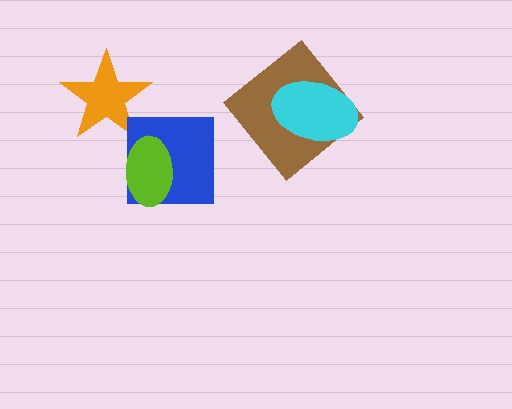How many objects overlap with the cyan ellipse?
1 object overlaps with the cyan ellipse.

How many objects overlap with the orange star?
0 objects overlap with the orange star.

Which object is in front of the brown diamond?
The cyan ellipse is in front of the brown diamond.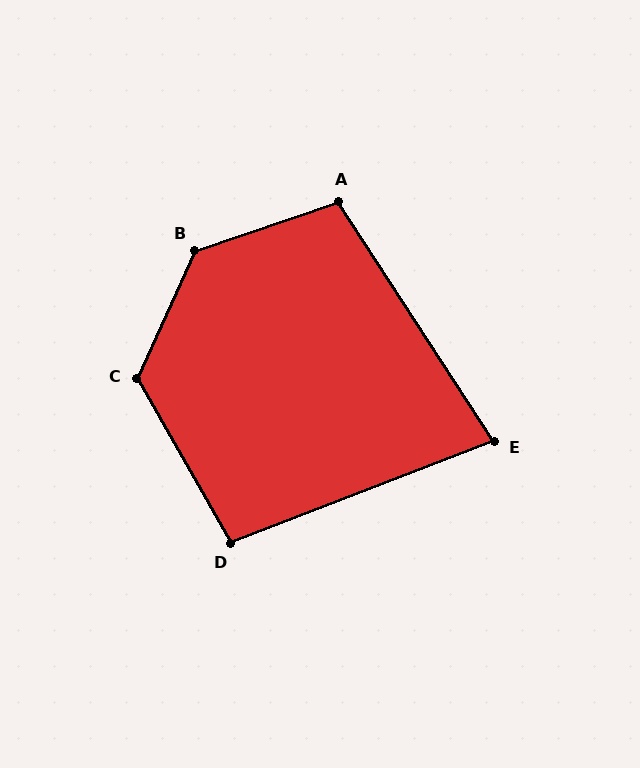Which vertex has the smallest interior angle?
E, at approximately 78 degrees.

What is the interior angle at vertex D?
Approximately 98 degrees (obtuse).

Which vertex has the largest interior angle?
B, at approximately 133 degrees.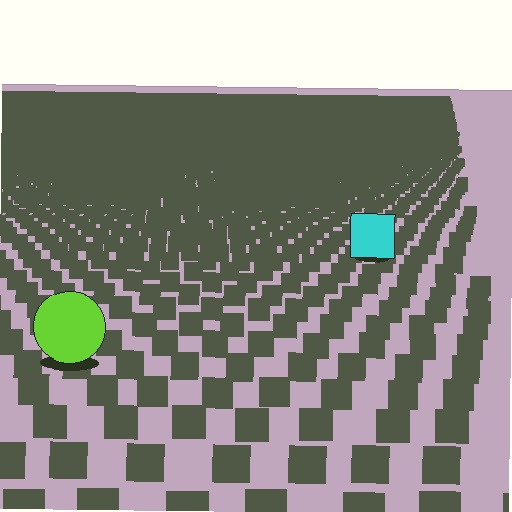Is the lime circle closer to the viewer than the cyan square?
Yes. The lime circle is closer — you can tell from the texture gradient: the ground texture is coarser near it.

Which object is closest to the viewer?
The lime circle is closest. The texture marks near it are larger and more spread out.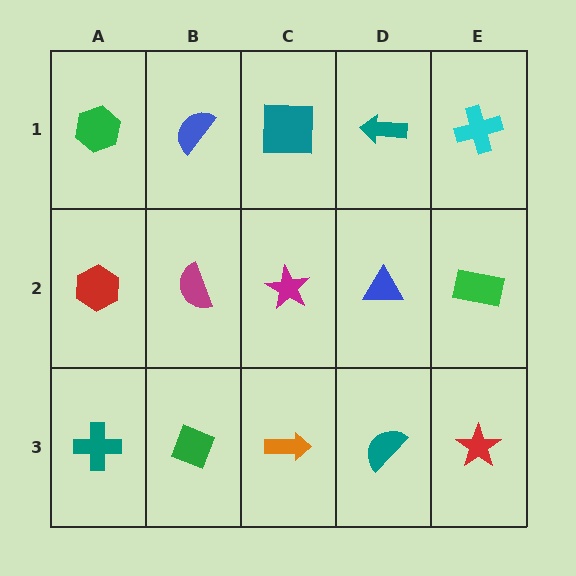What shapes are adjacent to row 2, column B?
A blue semicircle (row 1, column B), a green diamond (row 3, column B), a red hexagon (row 2, column A), a magenta star (row 2, column C).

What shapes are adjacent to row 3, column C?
A magenta star (row 2, column C), a green diamond (row 3, column B), a teal semicircle (row 3, column D).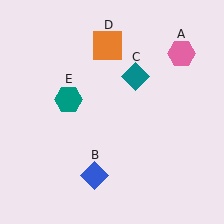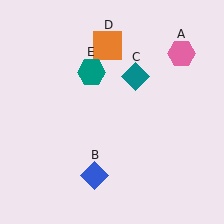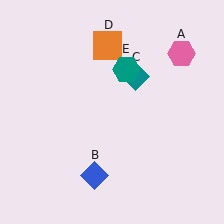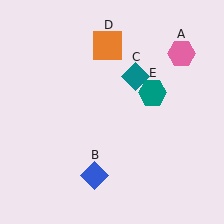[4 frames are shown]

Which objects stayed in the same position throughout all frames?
Pink hexagon (object A) and blue diamond (object B) and teal diamond (object C) and orange square (object D) remained stationary.